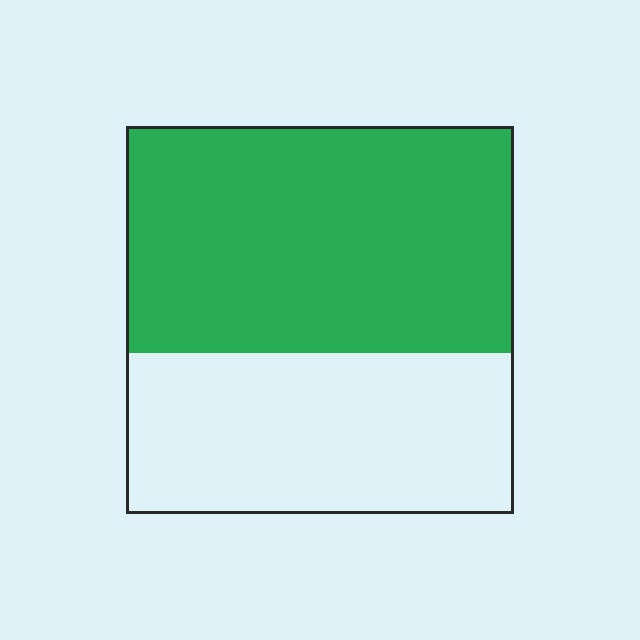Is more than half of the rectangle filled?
Yes.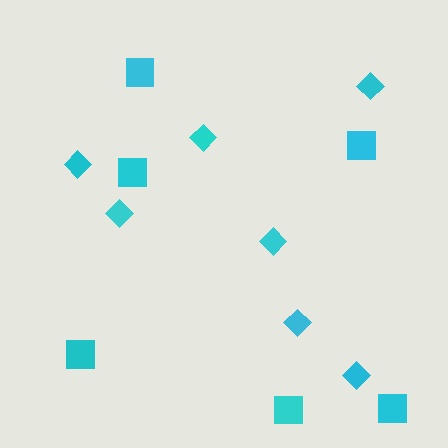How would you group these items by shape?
There are 2 groups: one group of diamonds (7) and one group of squares (6).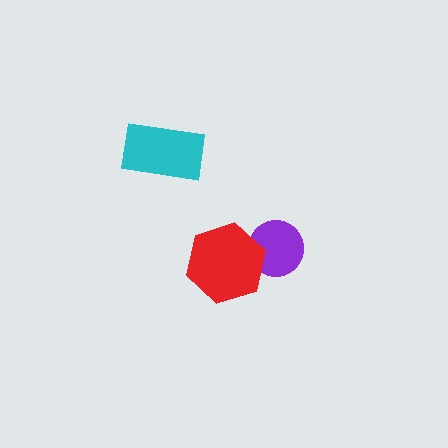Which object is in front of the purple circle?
The red hexagon is in front of the purple circle.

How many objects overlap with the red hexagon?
1 object overlaps with the red hexagon.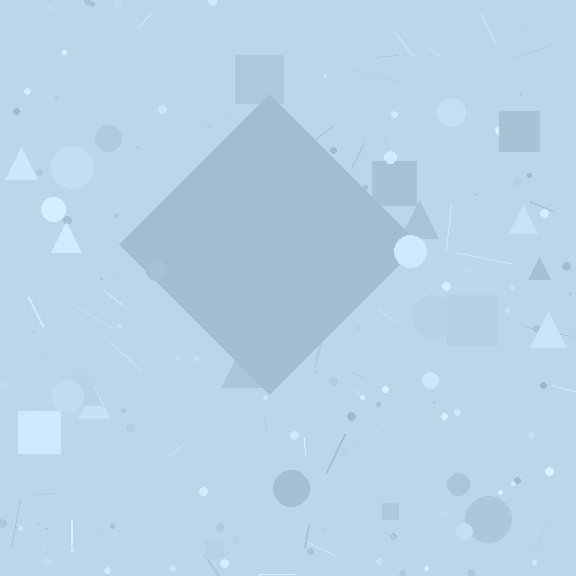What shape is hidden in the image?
A diamond is hidden in the image.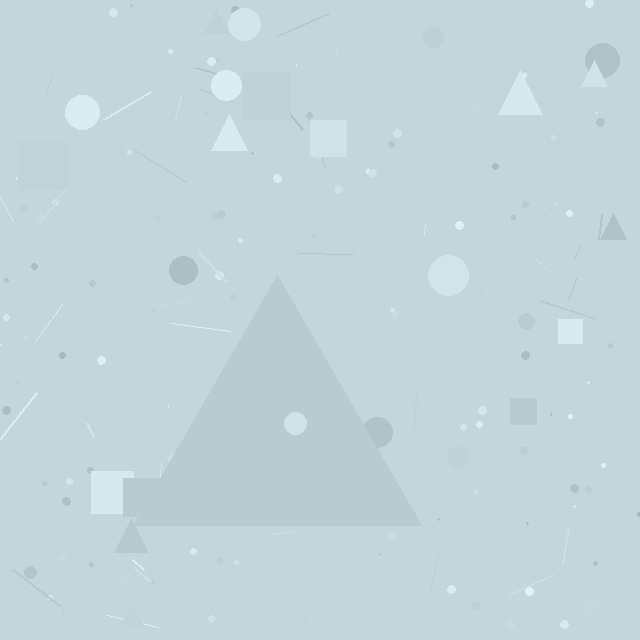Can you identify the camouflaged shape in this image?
The camouflaged shape is a triangle.